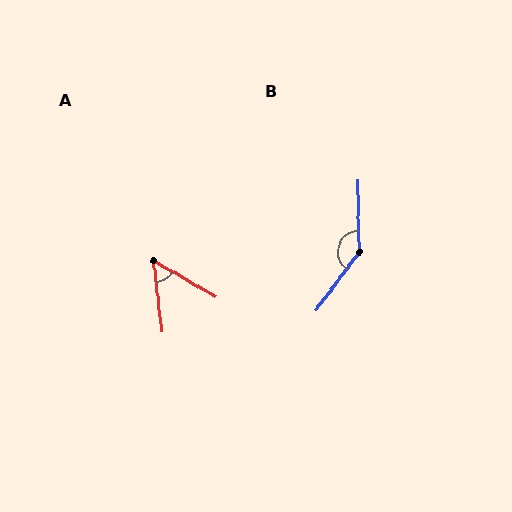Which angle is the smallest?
A, at approximately 54 degrees.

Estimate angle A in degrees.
Approximately 54 degrees.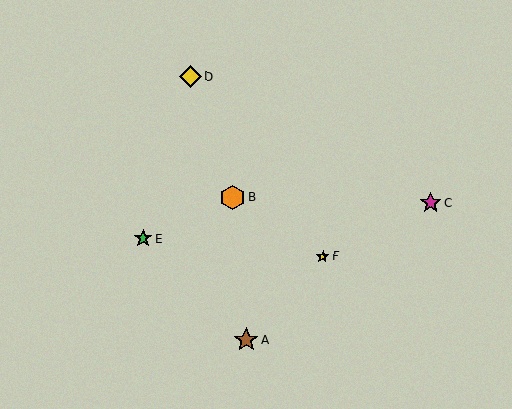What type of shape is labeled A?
Shape A is a brown star.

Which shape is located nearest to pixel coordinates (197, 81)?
The yellow diamond (labeled D) at (191, 77) is nearest to that location.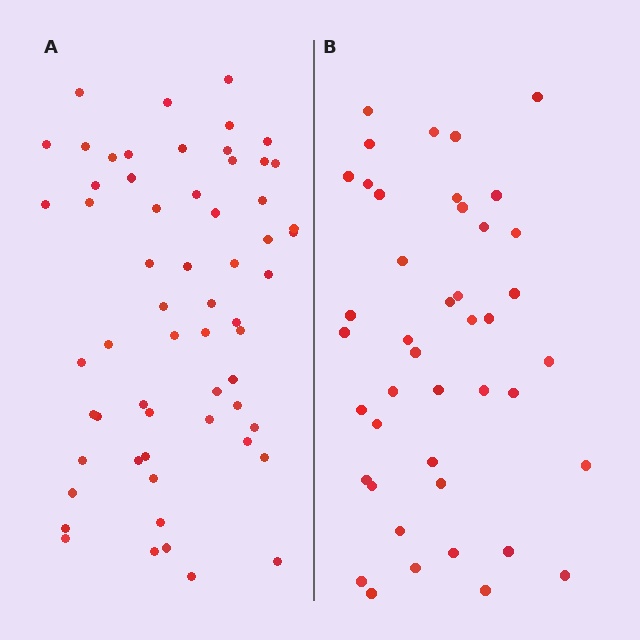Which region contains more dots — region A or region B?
Region A (the left region) has more dots.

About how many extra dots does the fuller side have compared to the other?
Region A has approximately 15 more dots than region B.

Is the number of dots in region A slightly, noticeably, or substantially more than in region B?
Region A has noticeably more, but not dramatically so. The ratio is roughly 1.4 to 1.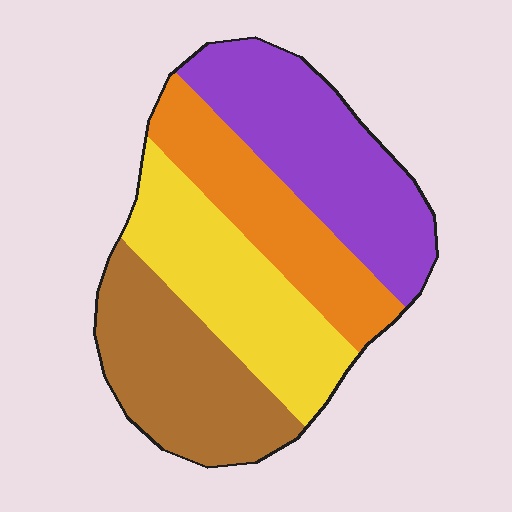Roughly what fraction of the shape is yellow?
Yellow covers around 25% of the shape.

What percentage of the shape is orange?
Orange takes up less than a quarter of the shape.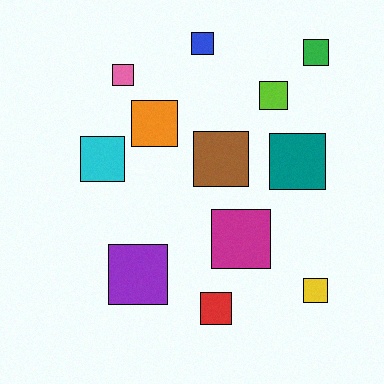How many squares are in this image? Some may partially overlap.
There are 12 squares.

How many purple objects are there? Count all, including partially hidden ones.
There is 1 purple object.